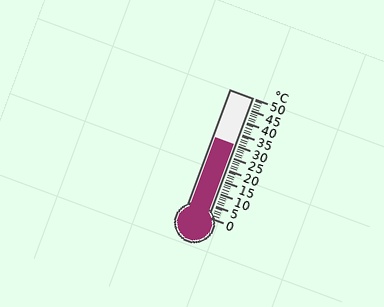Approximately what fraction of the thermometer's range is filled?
The thermometer is filled to approximately 60% of its range.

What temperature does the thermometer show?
The thermometer shows approximately 30°C.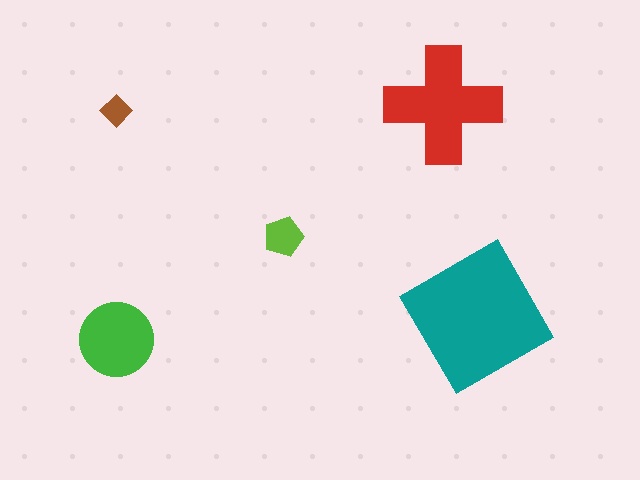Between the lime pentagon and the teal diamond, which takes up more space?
The teal diamond.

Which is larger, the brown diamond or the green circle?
The green circle.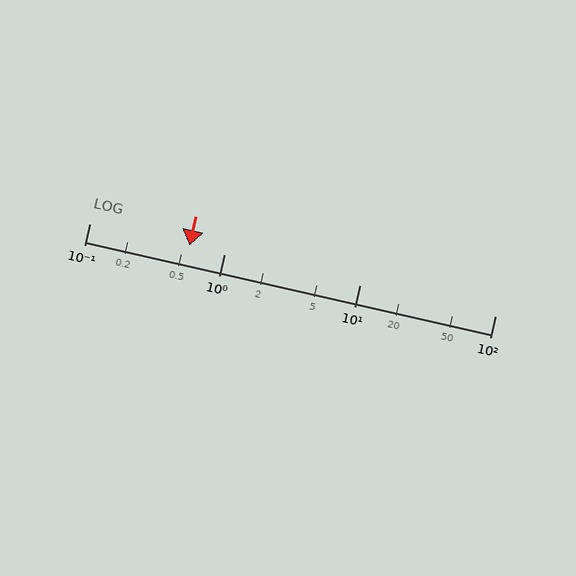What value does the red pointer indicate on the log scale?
The pointer indicates approximately 0.55.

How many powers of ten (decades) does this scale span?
The scale spans 3 decades, from 0.1 to 100.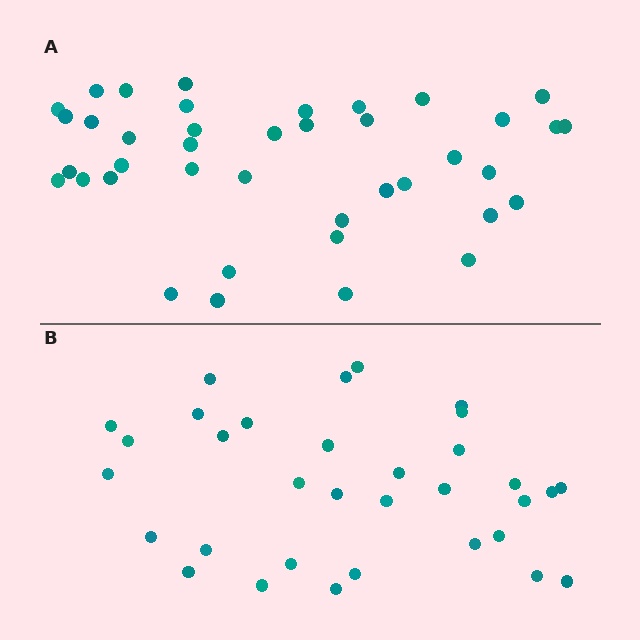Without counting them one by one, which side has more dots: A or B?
Region A (the top region) has more dots.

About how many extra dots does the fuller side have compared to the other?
Region A has roughly 8 or so more dots than region B.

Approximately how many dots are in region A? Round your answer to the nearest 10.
About 40 dots.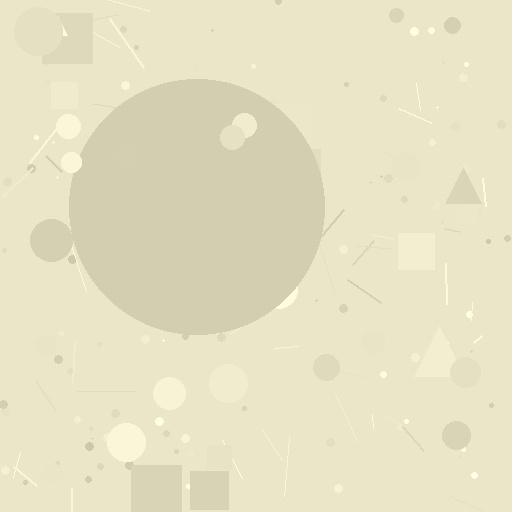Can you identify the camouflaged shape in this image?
The camouflaged shape is a circle.